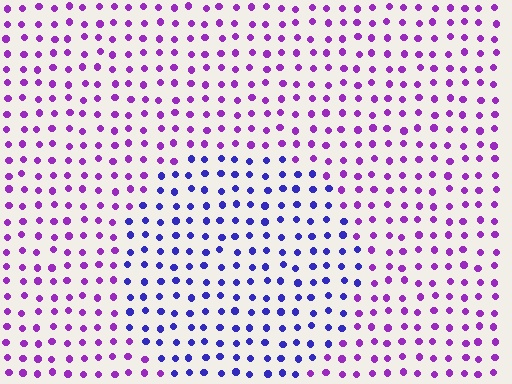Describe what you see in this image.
The image is filled with small purple elements in a uniform arrangement. A circle-shaped region is visible where the elements are tinted to a slightly different hue, forming a subtle color boundary.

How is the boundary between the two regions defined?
The boundary is defined purely by a slight shift in hue (about 42 degrees). Spacing, size, and orientation are identical on both sides.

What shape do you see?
I see a circle.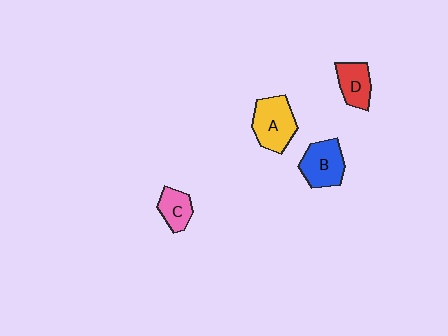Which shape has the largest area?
Shape A (yellow).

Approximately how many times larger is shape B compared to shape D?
Approximately 1.3 times.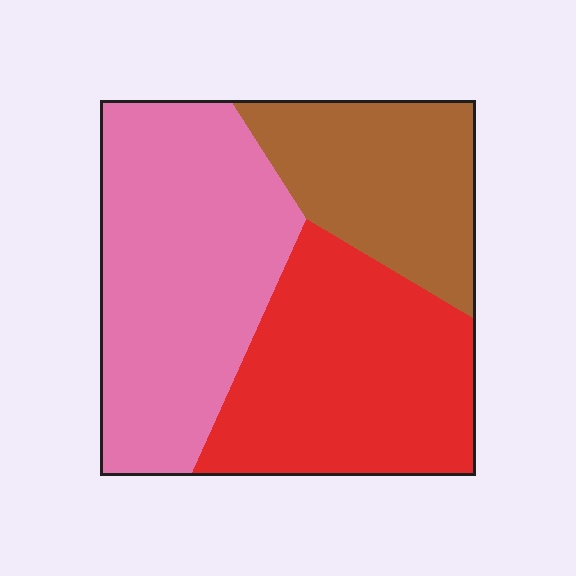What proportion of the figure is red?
Red covers 35% of the figure.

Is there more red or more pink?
Pink.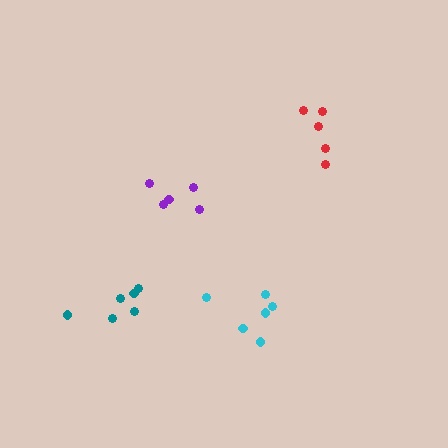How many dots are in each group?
Group 1: 6 dots, Group 2: 5 dots, Group 3: 5 dots, Group 4: 6 dots (22 total).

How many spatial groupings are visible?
There are 4 spatial groupings.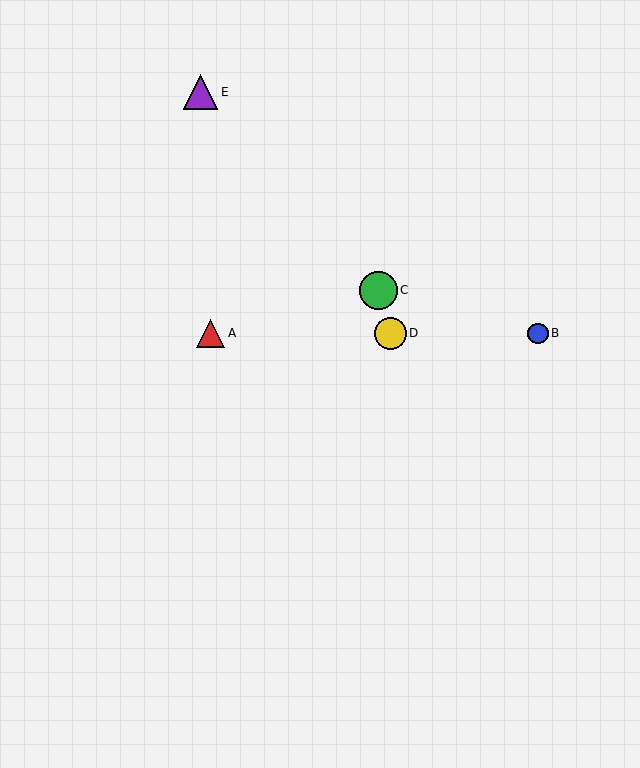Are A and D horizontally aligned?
Yes, both are at y≈333.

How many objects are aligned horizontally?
3 objects (A, B, D) are aligned horizontally.